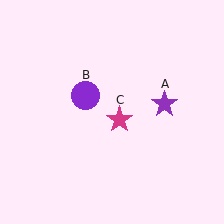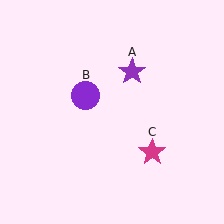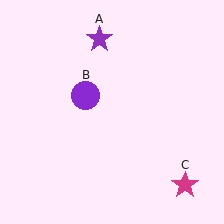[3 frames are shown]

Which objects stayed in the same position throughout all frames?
Purple circle (object B) remained stationary.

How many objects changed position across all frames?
2 objects changed position: purple star (object A), magenta star (object C).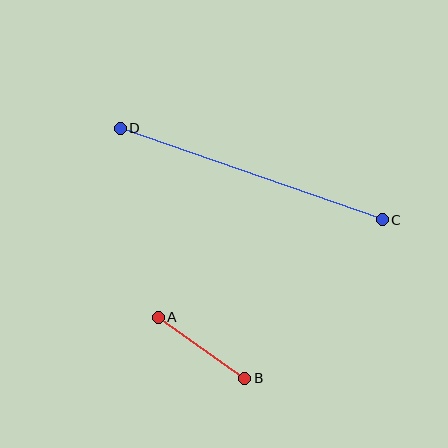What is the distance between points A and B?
The distance is approximately 106 pixels.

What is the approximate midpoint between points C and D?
The midpoint is at approximately (251, 174) pixels.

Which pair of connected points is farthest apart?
Points C and D are farthest apart.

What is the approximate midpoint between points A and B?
The midpoint is at approximately (201, 348) pixels.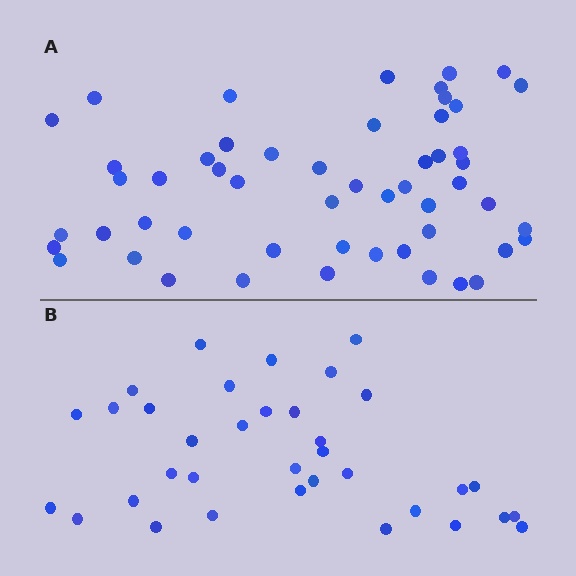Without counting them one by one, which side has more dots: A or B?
Region A (the top region) has more dots.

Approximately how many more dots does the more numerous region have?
Region A has approximately 20 more dots than region B.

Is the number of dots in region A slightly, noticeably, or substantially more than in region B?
Region A has substantially more. The ratio is roughly 1.5 to 1.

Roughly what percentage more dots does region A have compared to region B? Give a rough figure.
About 50% more.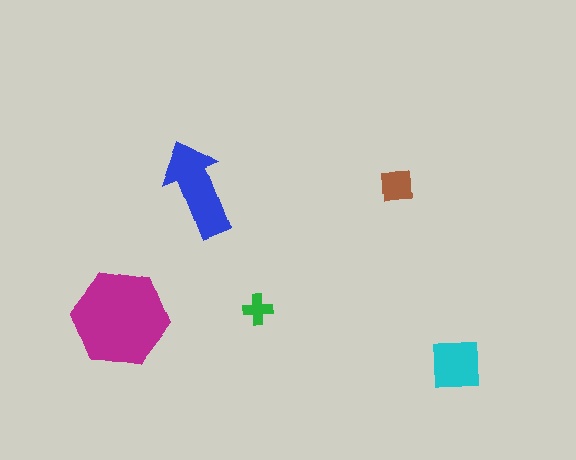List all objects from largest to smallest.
The magenta hexagon, the blue arrow, the cyan square, the brown square, the green cross.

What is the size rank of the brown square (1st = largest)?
4th.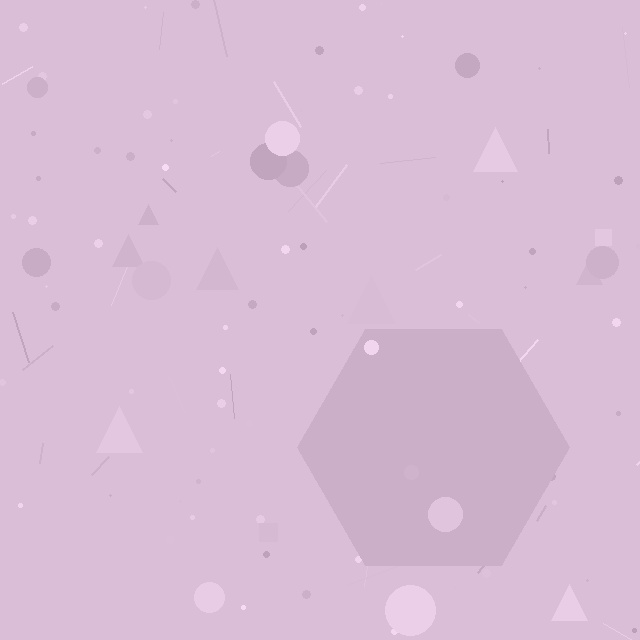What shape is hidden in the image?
A hexagon is hidden in the image.